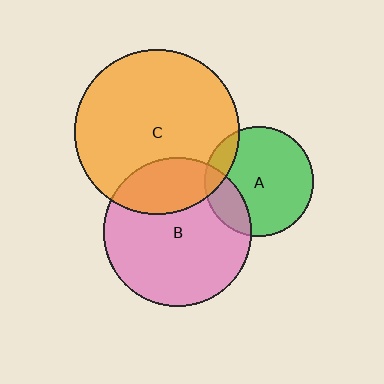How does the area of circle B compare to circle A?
Approximately 1.8 times.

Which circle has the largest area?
Circle C (orange).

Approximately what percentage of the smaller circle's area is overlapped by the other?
Approximately 15%.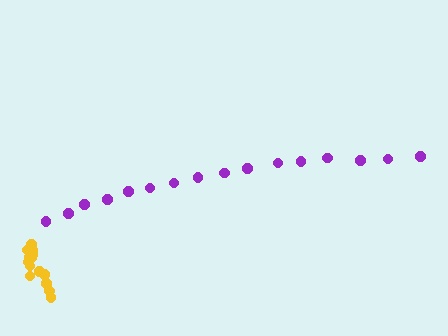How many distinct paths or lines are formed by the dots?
There are 2 distinct paths.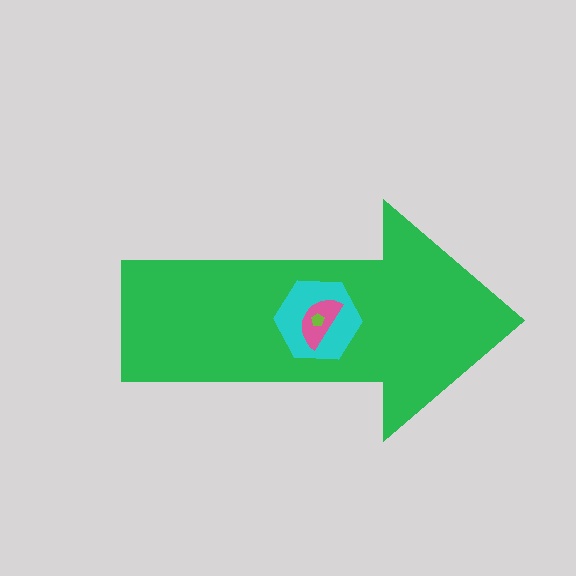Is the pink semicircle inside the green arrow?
Yes.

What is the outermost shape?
The green arrow.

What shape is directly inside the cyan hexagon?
The pink semicircle.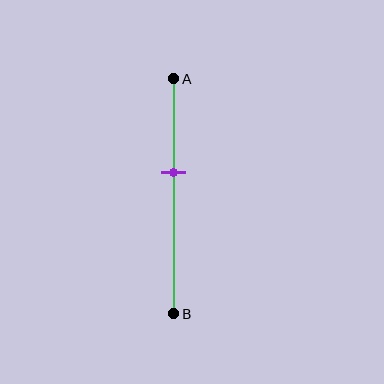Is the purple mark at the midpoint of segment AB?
No, the mark is at about 40% from A, not at the 50% midpoint.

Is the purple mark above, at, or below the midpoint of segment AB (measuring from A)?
The purple mark is above the midpoint of segment AB.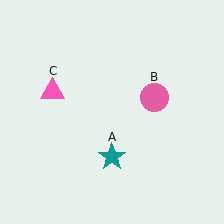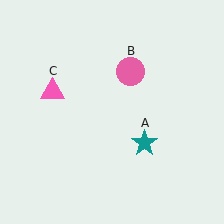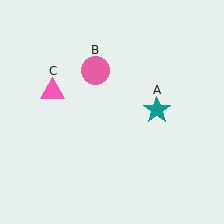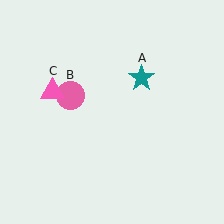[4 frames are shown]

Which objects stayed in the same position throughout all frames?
Pink triangle (object C) remained stationary.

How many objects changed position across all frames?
2 objects changed position: teal star (object A), pink circle (object B).